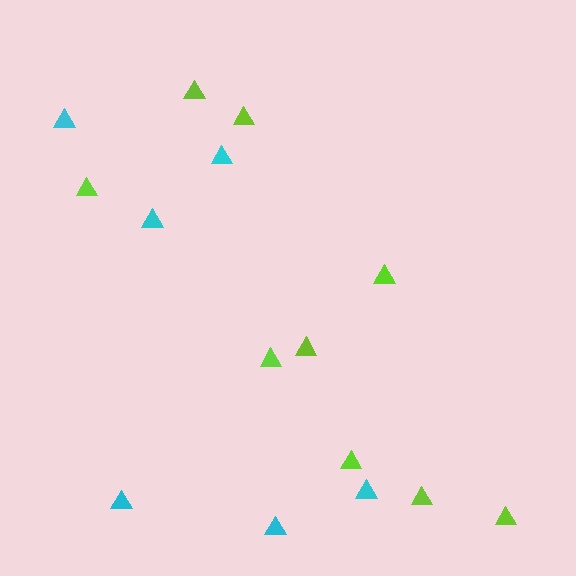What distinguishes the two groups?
There are 2 groups: one group of lime triangles (9) and one group of cyan triangles (6).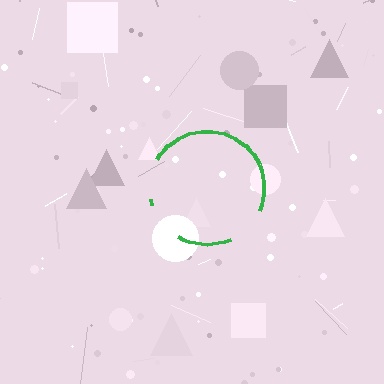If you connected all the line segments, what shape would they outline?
They would outline a circle.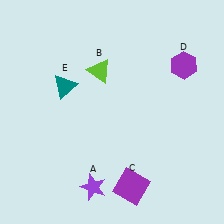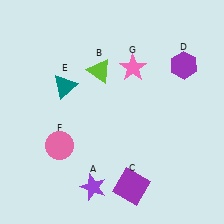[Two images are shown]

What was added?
A pink circle (F), a pink star (G) were added in Image 2.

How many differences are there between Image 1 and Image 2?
There are 2 differences between the two images.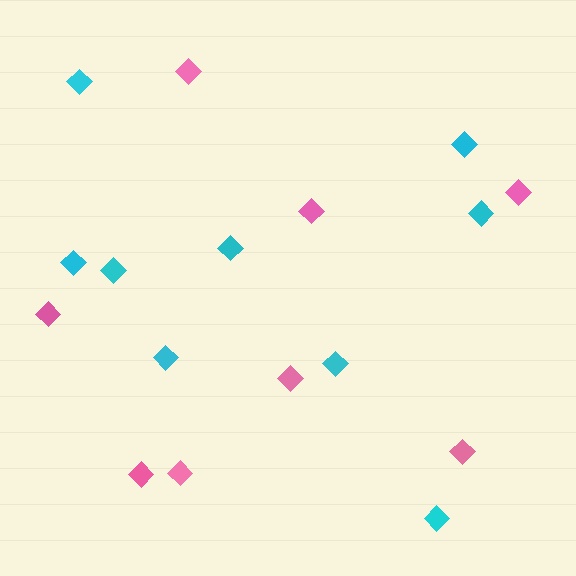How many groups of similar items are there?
There are 2 groups: one group of cyan diamonds (9) and one group of pink diamonds (8).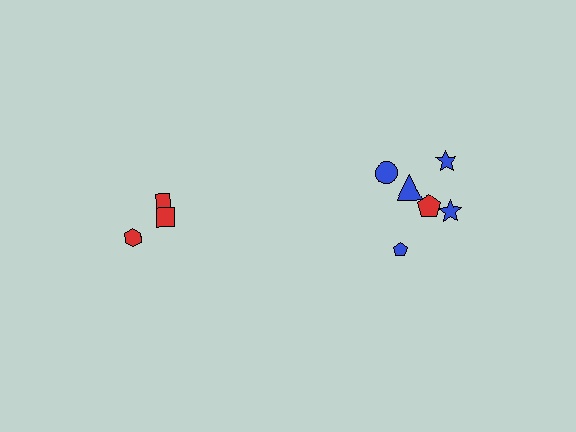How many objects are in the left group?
There are 3 objects.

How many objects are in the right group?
There are 6 objects.